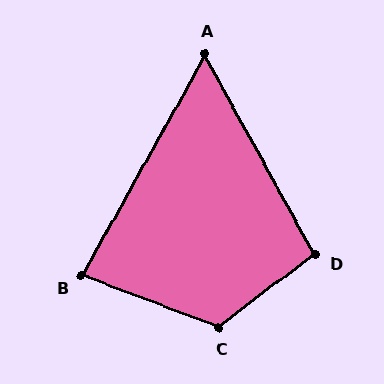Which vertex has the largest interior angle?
C, at approximately 122 degrees.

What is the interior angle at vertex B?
Approximately 82 degrees (acute).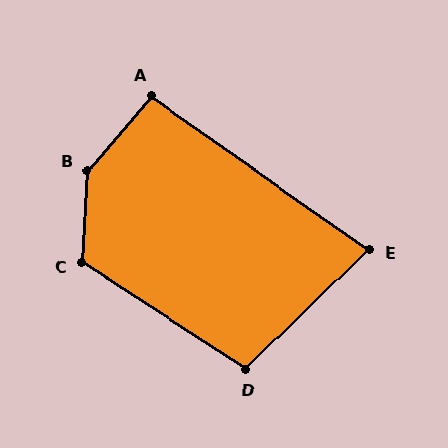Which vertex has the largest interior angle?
B, at approximately 142 degrees.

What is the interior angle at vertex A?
Approximately 96 degrees (obtuse).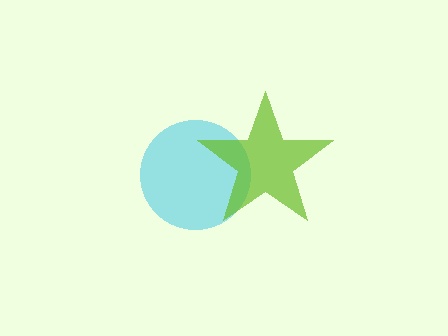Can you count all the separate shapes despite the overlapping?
Yes, there are 2 separate shapes.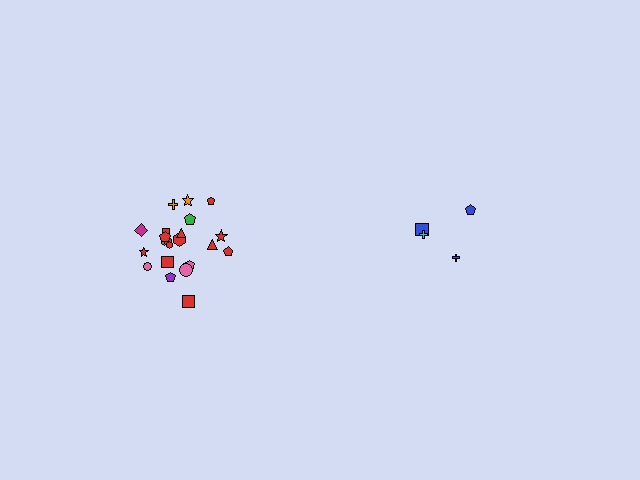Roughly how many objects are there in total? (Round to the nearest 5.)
Roughly 25 objects in total.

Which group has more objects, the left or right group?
The left group.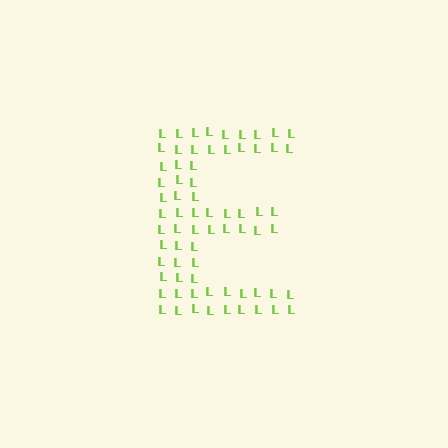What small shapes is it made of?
It is made of small letter L's.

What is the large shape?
The large shape is the letter E.